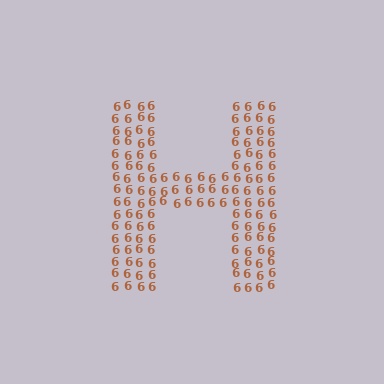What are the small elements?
The small elements are digit 6's.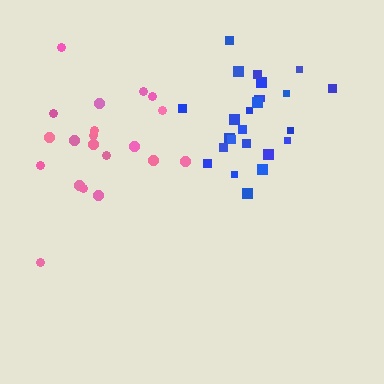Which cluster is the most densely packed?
Blue.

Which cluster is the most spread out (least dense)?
Pink.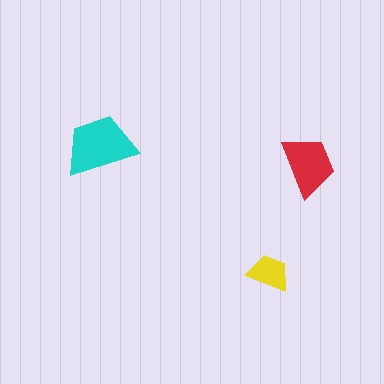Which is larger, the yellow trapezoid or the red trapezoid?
The red one.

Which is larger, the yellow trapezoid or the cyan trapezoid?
The cyan one.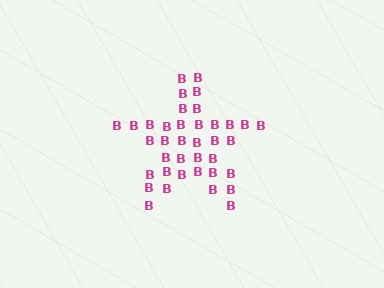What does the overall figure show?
The overall figure shows a star.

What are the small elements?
The small elements are letter B's.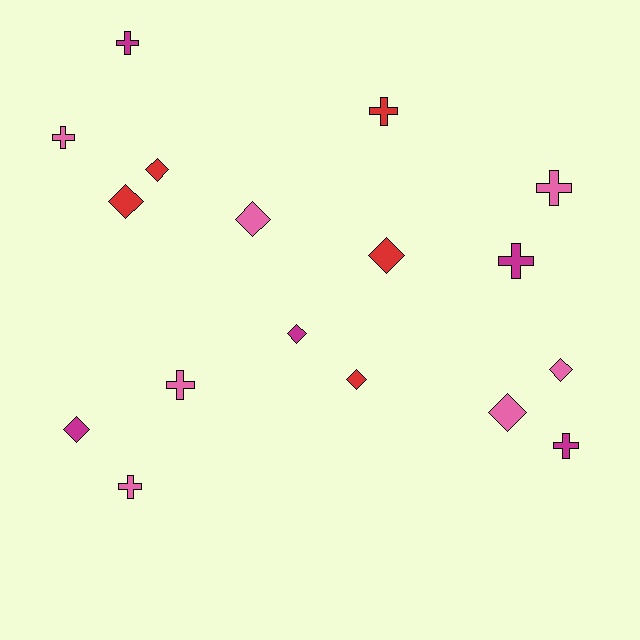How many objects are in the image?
There are 17 objects.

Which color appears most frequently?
Pink, with 7 objects.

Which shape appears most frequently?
Diamond, with 9 objects.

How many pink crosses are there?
There are 4 pink crosses.